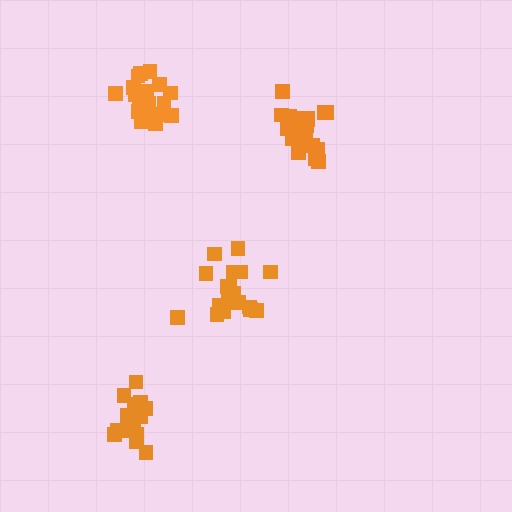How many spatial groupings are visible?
There are 4 spatial groupings.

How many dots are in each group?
Group 1: 21 dots, Group 2: 16 dots, Group 3: 20 dots, Group 4: 21 dots (78 total).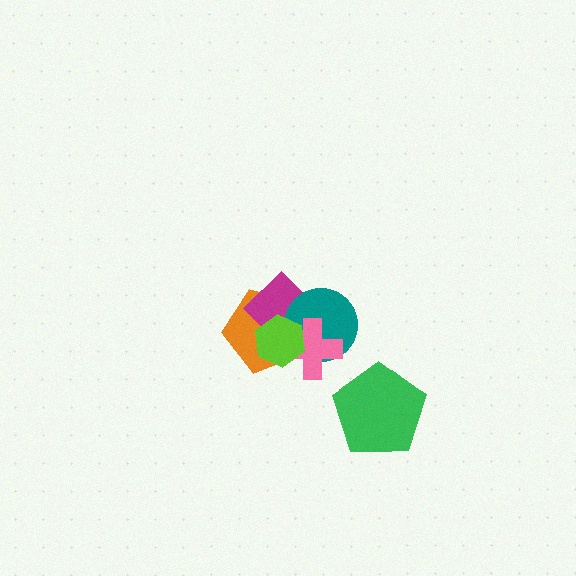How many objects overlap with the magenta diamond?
4 objects overlap with the magenta diamond.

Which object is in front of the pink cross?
The lime hexagon is in front of the pink cross.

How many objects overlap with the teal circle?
4 objects overlap with the teal circle.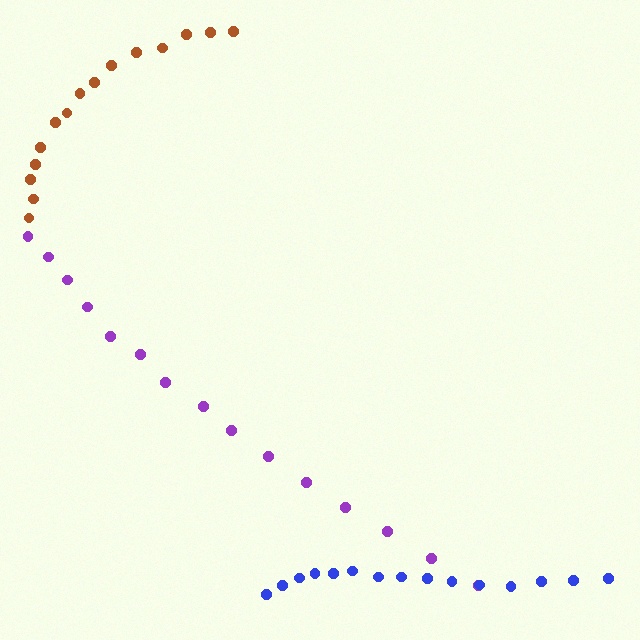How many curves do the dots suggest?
There are 3 distinct paths.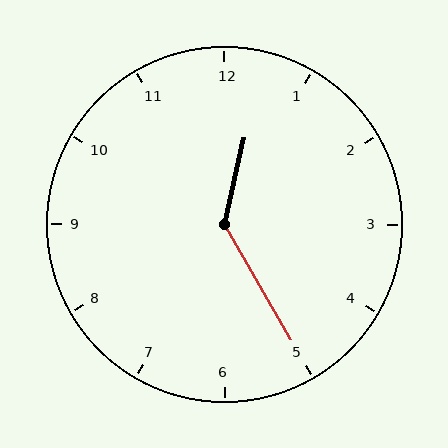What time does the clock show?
12:25.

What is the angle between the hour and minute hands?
Approximately 138 degrees.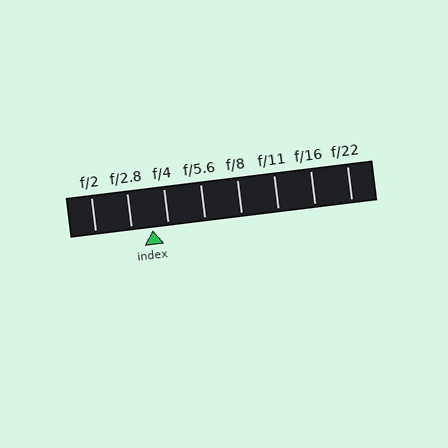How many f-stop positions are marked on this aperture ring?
There are 8 f-stop positions marked.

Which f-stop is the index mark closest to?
The index mark is closest to f/4.